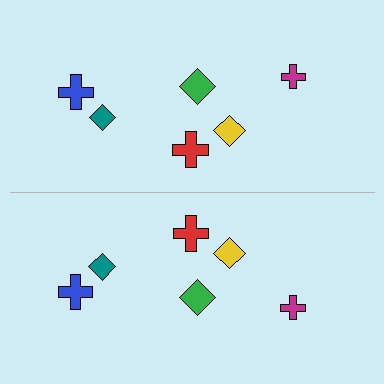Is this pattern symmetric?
Yes, this pattern has bilateral (reflection) symmetry.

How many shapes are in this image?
There are 12 shapes in this image.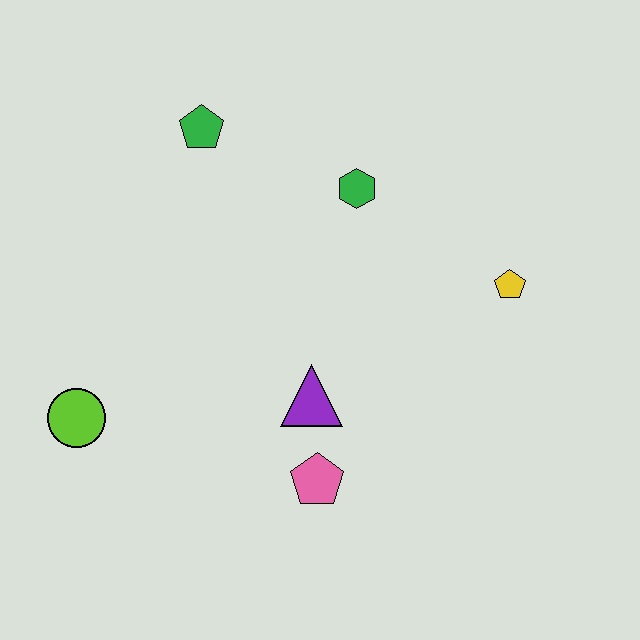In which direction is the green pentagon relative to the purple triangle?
The green pentagon is above the purple triangle.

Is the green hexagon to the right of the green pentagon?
Yes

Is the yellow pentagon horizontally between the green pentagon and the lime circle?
No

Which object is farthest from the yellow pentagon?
The lime circle is farthest from the yellow pentagon.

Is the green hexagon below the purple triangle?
No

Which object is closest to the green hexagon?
The green pentagon is closest to the green hexagon.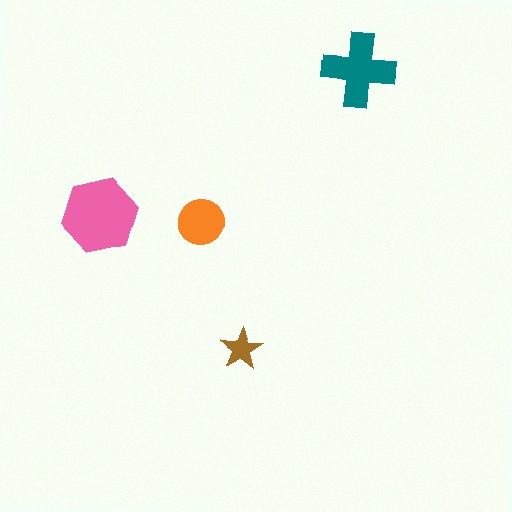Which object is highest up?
The teal cross is topmost.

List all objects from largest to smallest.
The pink hexagon, the teal cross, the orange circle, the brown star.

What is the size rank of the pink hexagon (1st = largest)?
1st.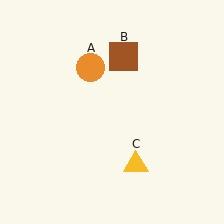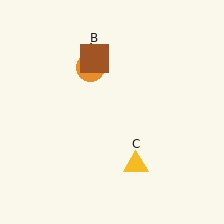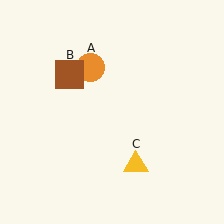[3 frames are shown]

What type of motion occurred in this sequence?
The brown square (object B) rotated counterclockwise around the center of the scene.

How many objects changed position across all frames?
1 object changed position: brown square (object B).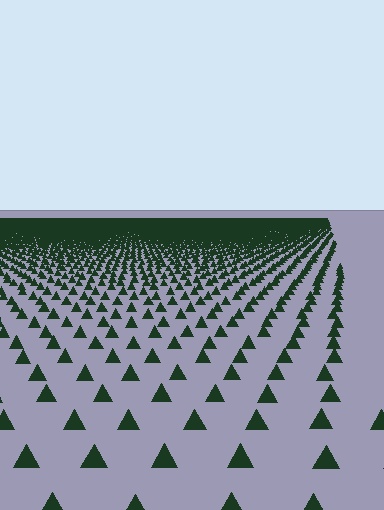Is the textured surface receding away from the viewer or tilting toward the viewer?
The surface is receding away from the viewer. Texture elements get smaller and denser toward the top.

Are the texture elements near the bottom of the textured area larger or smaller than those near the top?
Larger. Near the bottom, elements are closer to the viewer and appear at a bigger on-screen size.